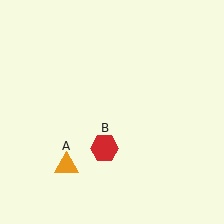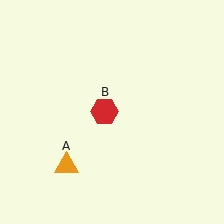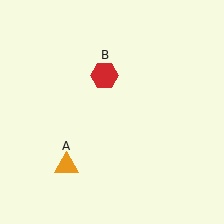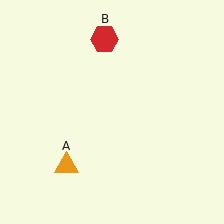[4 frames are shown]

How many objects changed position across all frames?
1 object changed position: red hexagon (object B).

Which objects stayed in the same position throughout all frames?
Orange triangle (object A) remained stationary.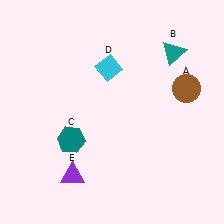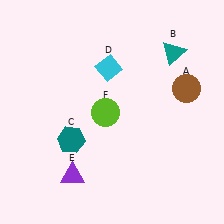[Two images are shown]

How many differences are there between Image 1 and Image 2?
There is 1 difference between the two images.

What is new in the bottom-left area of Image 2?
A lime circle (F) was added in the bottom-left area of Image 2.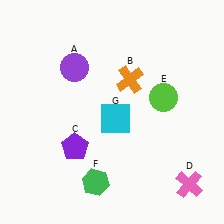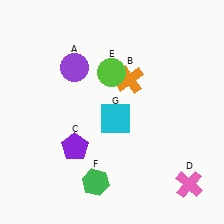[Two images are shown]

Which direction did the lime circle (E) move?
The lime circle (E) moved left.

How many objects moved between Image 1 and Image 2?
1 object moved between the two images.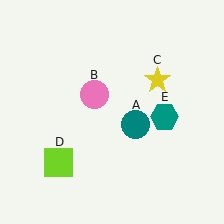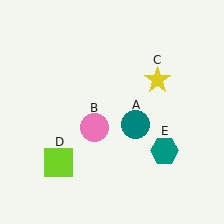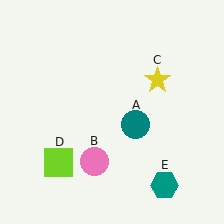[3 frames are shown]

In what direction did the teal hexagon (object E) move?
The teal hexagon (object E) moved down.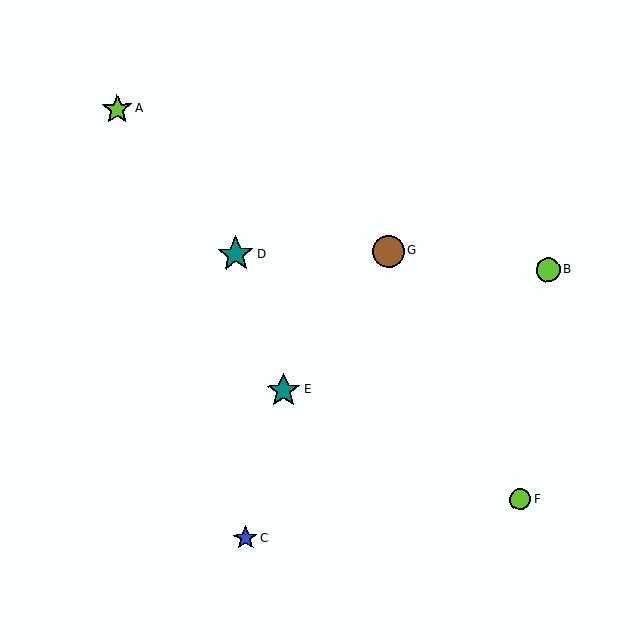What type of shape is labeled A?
Shape A is a lime star.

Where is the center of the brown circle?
The center of the brown circle is at (388, 251).